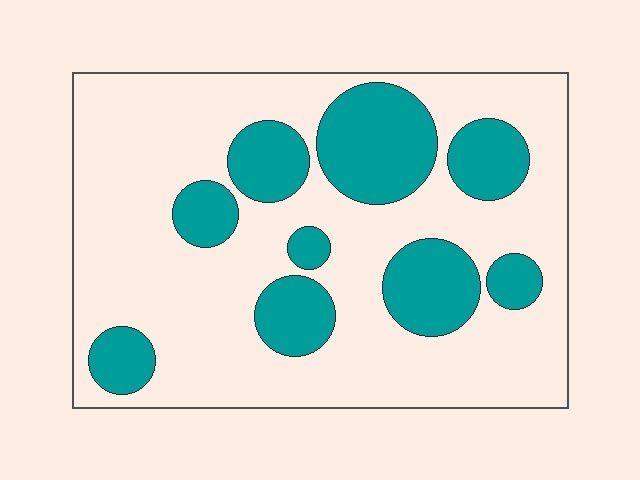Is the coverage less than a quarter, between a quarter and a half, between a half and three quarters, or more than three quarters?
Between a quarter and a half.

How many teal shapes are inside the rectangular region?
9.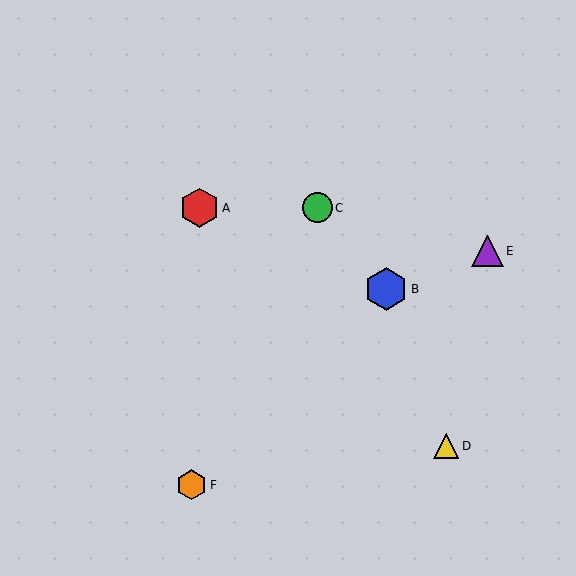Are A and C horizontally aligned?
Yes, both are at y≈208.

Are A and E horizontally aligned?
No, A is at y≈208 and E is at y≈251.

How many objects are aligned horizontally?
2 objects (A, C) are aligned horizontally.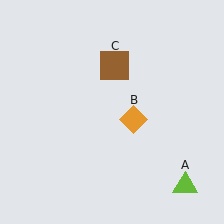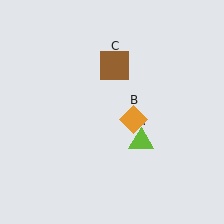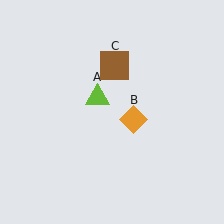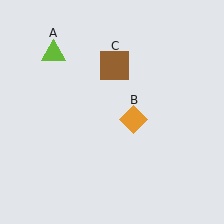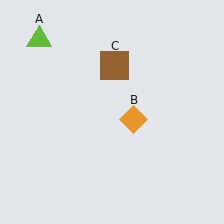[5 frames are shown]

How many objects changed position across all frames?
1 object changed position: lime triangle (object A).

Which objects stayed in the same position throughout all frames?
Orange diamond (object B) and brown square (object C) remained stationary.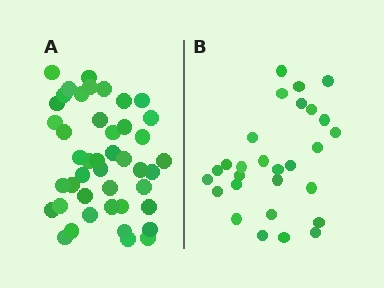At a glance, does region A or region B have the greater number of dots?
Region A (the left region) has more dots.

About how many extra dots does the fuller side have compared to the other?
Region A has approximately 15 more dots than region B.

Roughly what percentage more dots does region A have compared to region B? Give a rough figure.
About 55% more.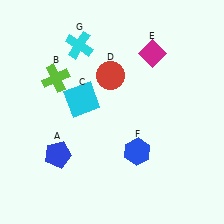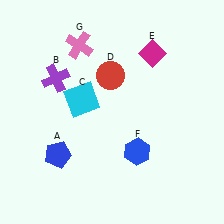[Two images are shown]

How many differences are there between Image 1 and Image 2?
There are 2 differences between the two images.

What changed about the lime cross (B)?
In Image 1, B is lime. In Image 2, it changed to purple.